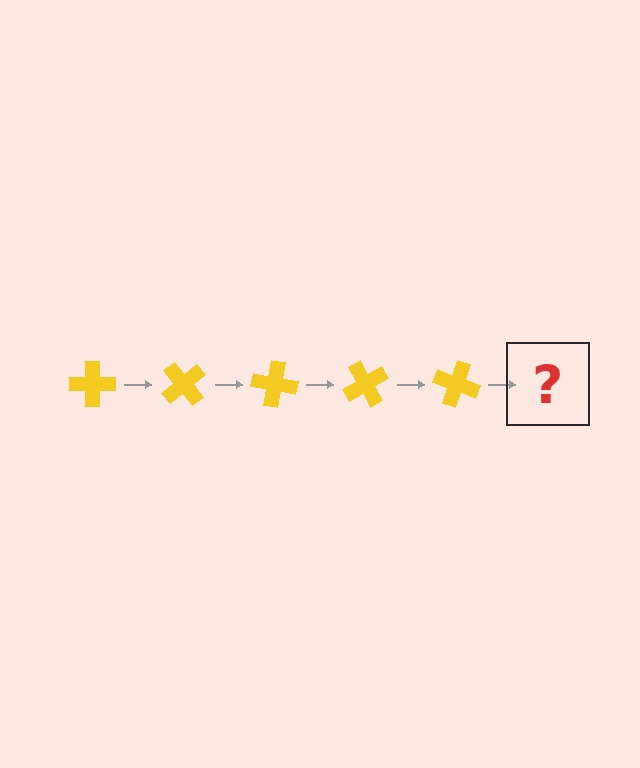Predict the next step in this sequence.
The next step is a yellow cross rotated 250 degrees.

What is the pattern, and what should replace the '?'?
The pattern is that the cross rotates 50 degrees each step. The '?' should be a yellow cross rotated 250 degrees.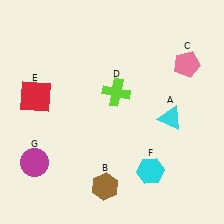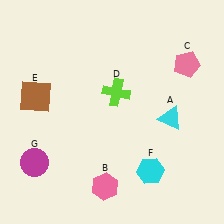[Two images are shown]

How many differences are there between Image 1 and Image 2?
There are 2 differences between the two images.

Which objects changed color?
B changed from brown to pink. E changed from red to brown.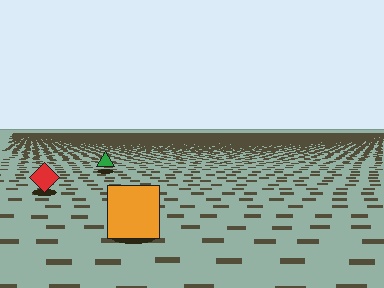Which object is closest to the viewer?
The orange square is closest. The texture marks near it are larger and more spread out.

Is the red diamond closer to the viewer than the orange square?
No. The orange square is closer — you can tell from the texture gradient: the ground texture is coarser near it.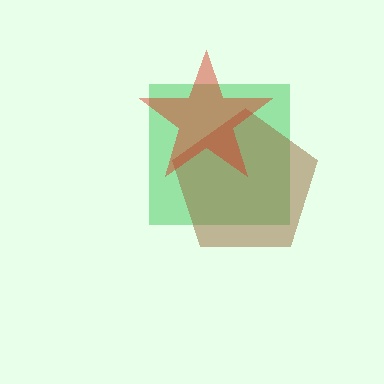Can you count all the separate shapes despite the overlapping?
Yes, there are 3 separate shapes.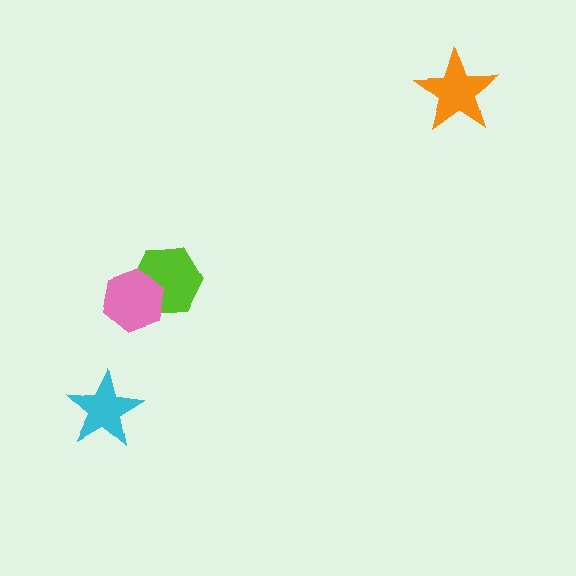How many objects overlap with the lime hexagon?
1 object overlaps with the lime hexagon.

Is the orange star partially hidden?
No, no other shape covers it.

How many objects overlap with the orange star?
0 objects overlap with the orange star.